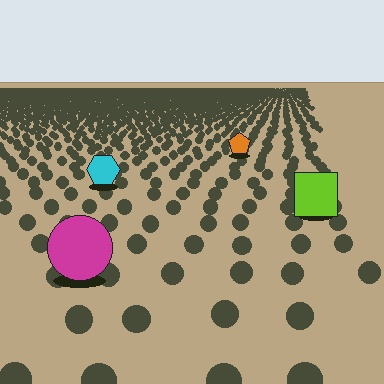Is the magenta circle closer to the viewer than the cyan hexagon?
Yes. The magenta circle is closer — you can tell from the texture gradient: the ground texture is coarser near it.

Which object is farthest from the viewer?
The orange pentagon is farthest from the viewer. It appears smaller and the ground texture around it is denser.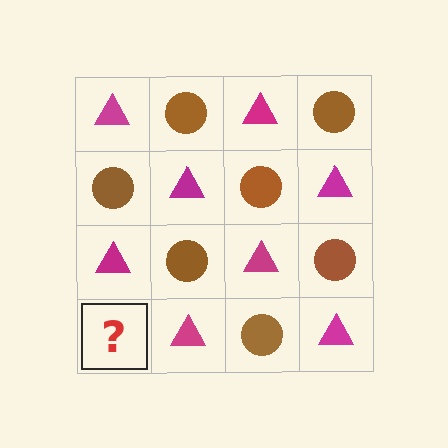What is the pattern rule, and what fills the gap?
The rule is that it alternates magenta triangle and brown circle in a checkerboard pattern. The gap should be filled with a brown circle.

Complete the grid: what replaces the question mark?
The question mark should be replaced with a brown circle.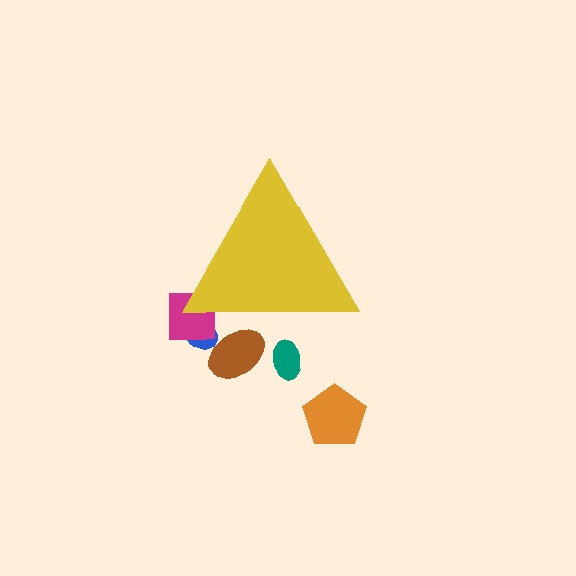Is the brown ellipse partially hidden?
Yes, the brown ellipse is partially hidden behind the yellow triangle.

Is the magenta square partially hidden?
Yes, the magenta square is partially hidden behind the yellow triangle.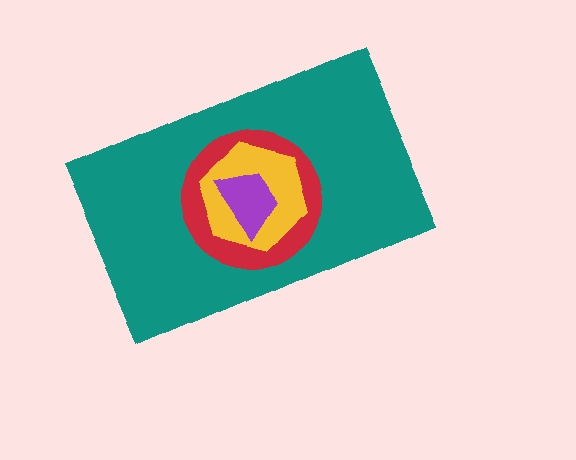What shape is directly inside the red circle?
The yellow hexagon.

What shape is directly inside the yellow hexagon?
The purple trapezoid.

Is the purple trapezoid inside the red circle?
Yes.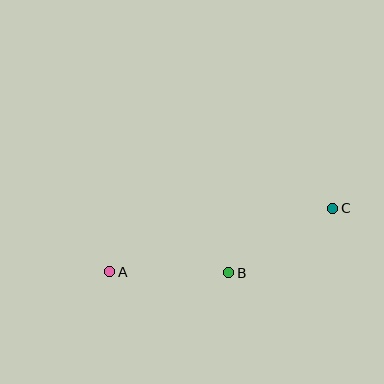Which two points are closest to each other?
Points A and B are closest to each other.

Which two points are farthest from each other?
Points A and C are farthest from each other.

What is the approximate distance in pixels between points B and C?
The distance between B and C is approximately 122 pixels.